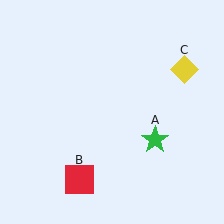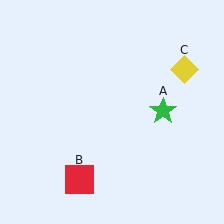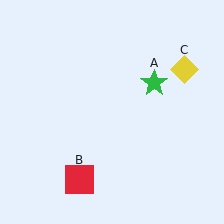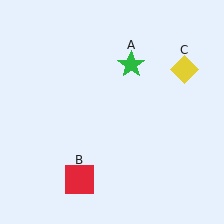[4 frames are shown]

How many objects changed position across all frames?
1 object changed position: green star (object A).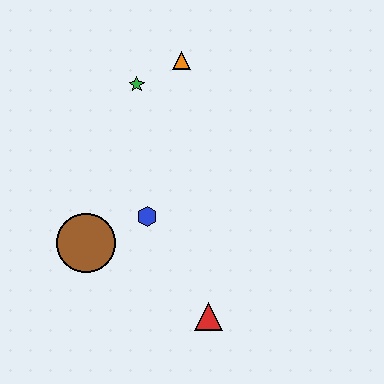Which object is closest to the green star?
The orange triangle is closest to the green star.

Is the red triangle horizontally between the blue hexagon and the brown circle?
No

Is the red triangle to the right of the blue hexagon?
Yes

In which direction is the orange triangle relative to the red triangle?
The orange triangle is above the red triangle.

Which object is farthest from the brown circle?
The orange triangle is farthest from the brown circle.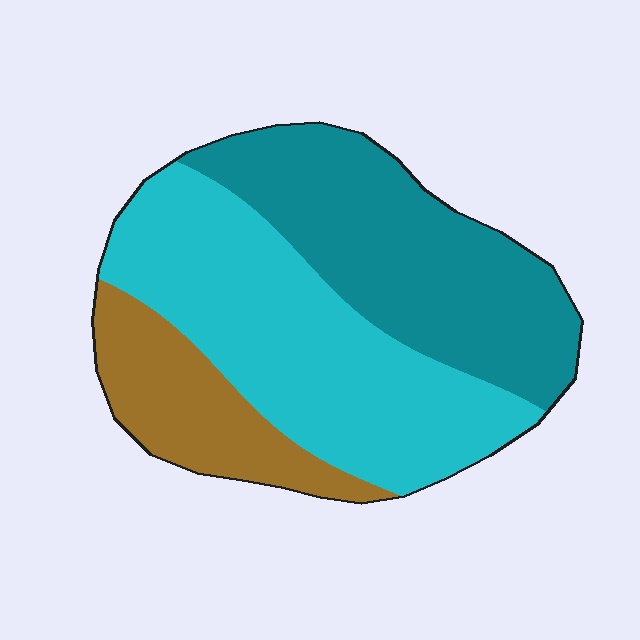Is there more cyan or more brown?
Cyan.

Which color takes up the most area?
Cyan, at roughly 45%.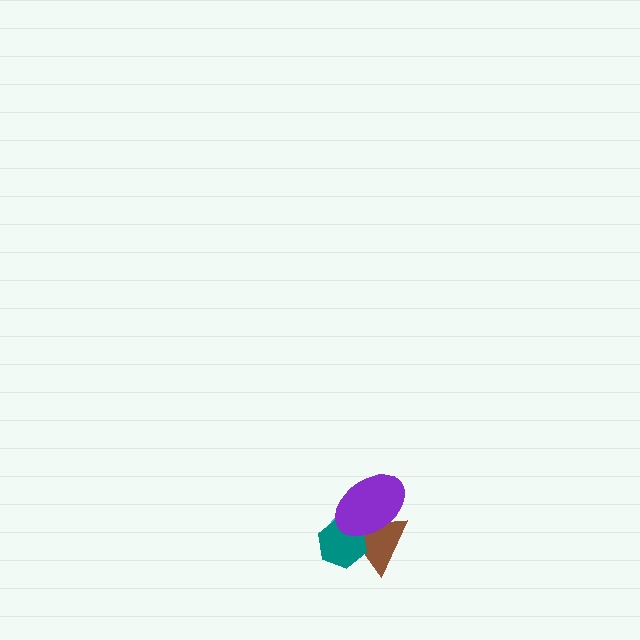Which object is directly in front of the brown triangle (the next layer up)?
The teal hexagon is directly in front of the brown triangle.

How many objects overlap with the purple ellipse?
3 objects overlap with the purple ellipse.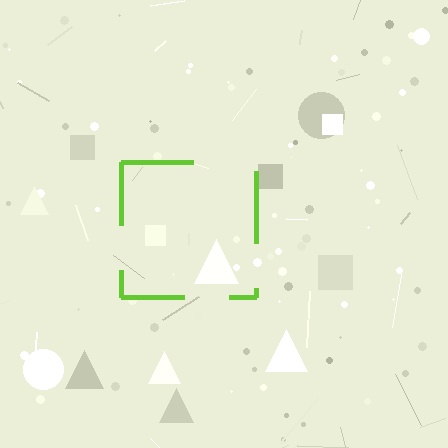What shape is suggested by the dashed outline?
The dashed outline suggests a square.